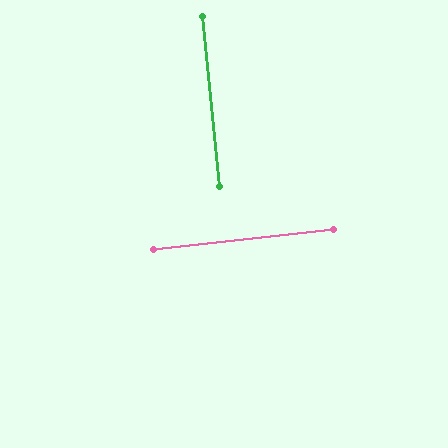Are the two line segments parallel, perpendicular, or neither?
Perpendicular — they meet at approximately 90°.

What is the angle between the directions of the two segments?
Approximately 90 degrees.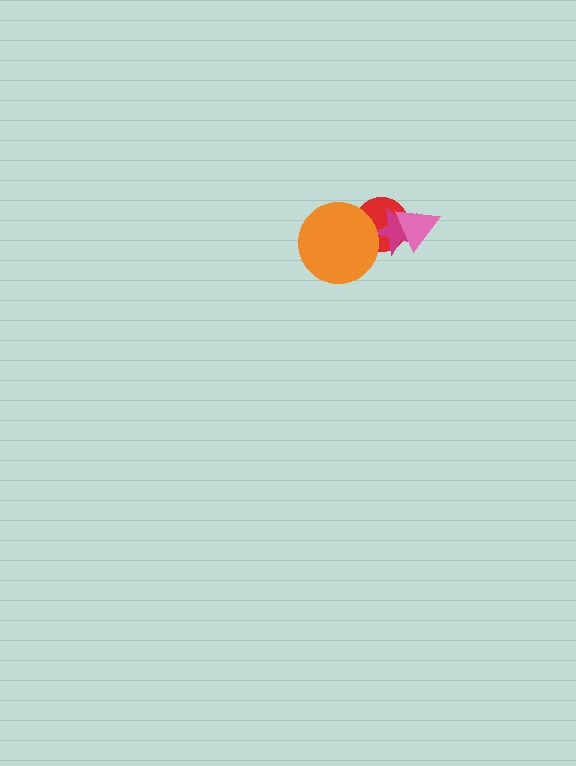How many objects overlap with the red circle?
3 objects overlap with the red circle.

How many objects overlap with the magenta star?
2 objects overlap with the magenta star.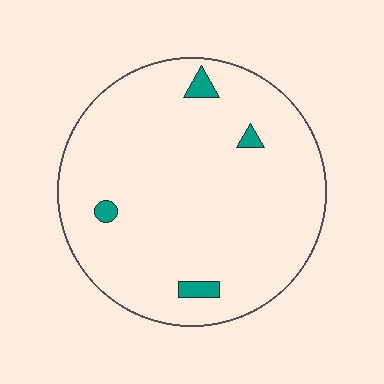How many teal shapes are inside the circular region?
4.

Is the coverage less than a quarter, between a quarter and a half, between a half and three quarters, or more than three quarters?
Less than a quarter.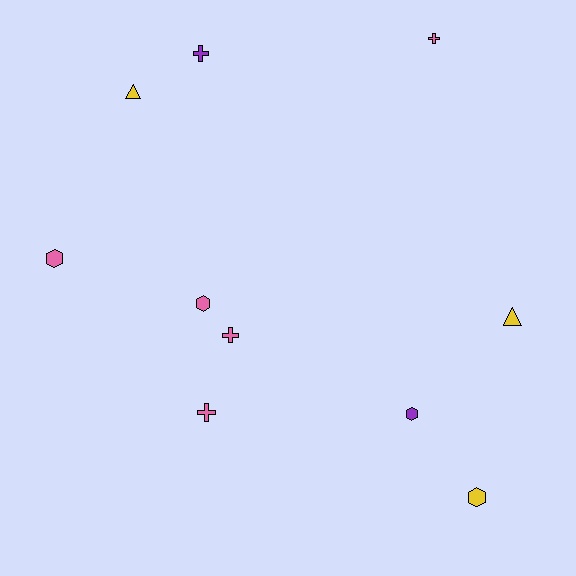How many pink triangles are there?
There are no pink triangles.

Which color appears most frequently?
Pink, with 5 objects.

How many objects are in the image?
There are 10 objects.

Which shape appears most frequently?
Hexagon, with 4 objects.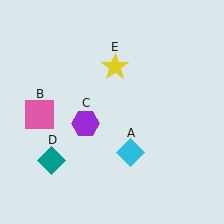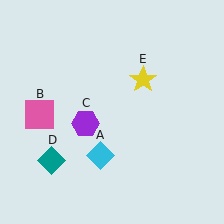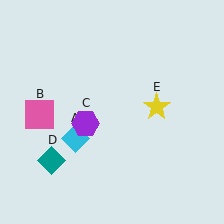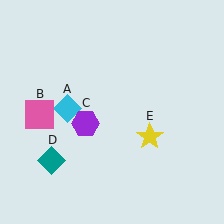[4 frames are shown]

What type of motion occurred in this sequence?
The cyan diamond (object A), yellow star (object E) rotated clockwise around the center of the scene.